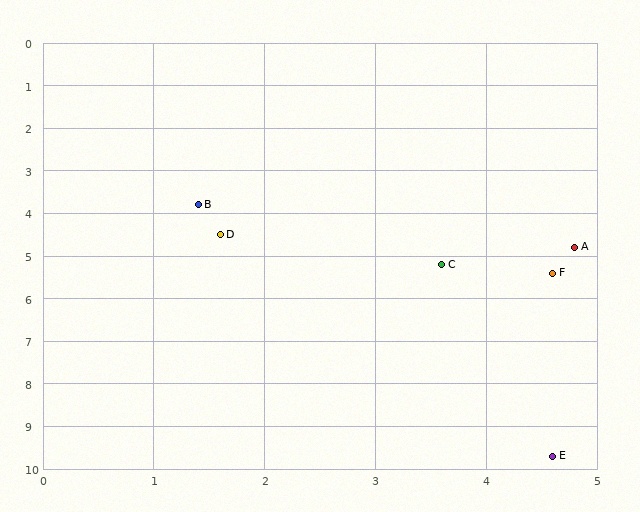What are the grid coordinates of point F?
Point F is at approximately (4.6, 5.4).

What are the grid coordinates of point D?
Point D is at approximately (1.6, 4.5).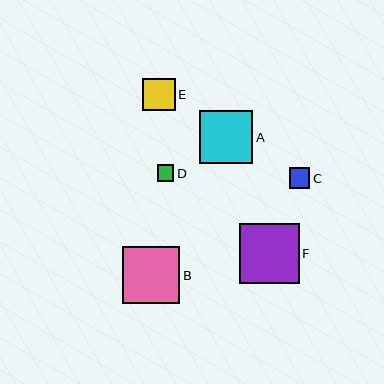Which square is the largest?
Square F is the largest with a size of approximately 60 pixels.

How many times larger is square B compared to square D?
Square B is approximately 3.4 times the size of square D.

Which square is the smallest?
Square D is the smallest with a size of approximately 17 pixels.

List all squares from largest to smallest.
From largest to smallest: F, B, A, E, C, D.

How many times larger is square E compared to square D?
Square E is approximately 2.0 times the size of square D.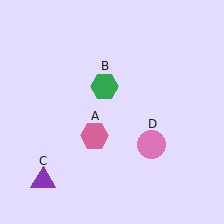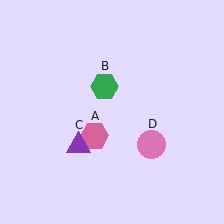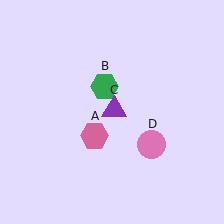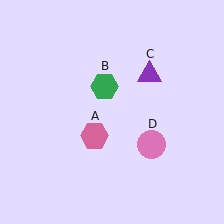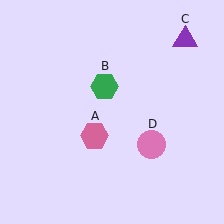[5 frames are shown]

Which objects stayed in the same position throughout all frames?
Pink hexagon (object A) and green hexagon (object B) and pink circle (object D) remained stationary.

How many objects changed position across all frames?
1 object changed position: purple triangle (object C).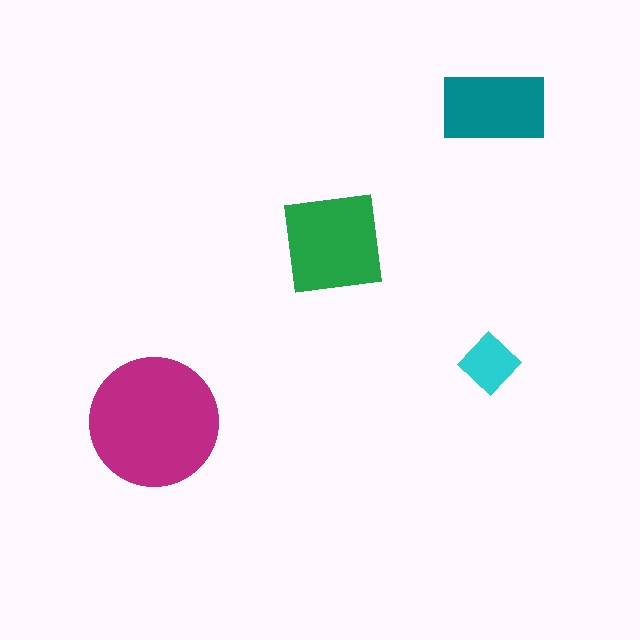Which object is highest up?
The teal rectangle is topmost.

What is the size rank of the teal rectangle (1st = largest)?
3rd.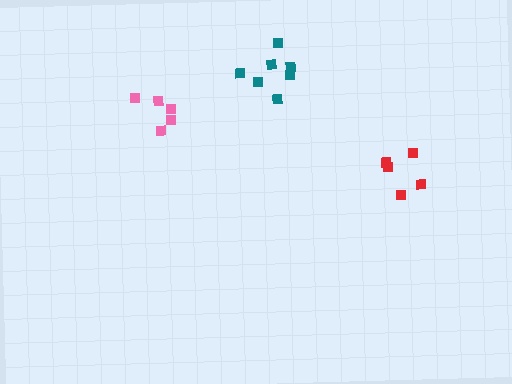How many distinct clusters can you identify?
There are 3 distinct clusters.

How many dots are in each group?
Group 1: 7 dots, Group 2: 5 dots, Group 3: 5 dots (17 total).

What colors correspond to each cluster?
The clusters are colored: teal, pink, red.